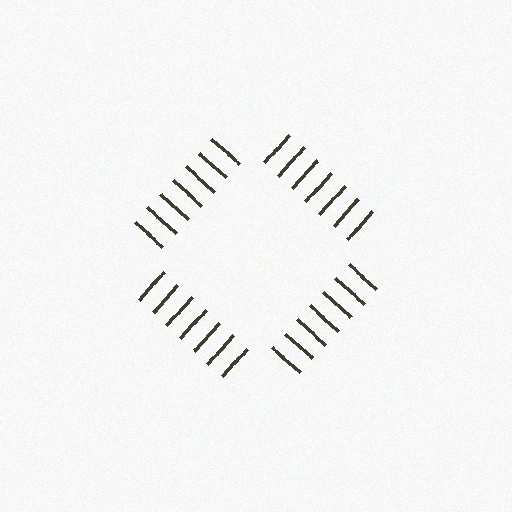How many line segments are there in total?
28 — 7 along each of the 4 edges.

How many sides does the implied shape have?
4 sides — the line-ends trace a square.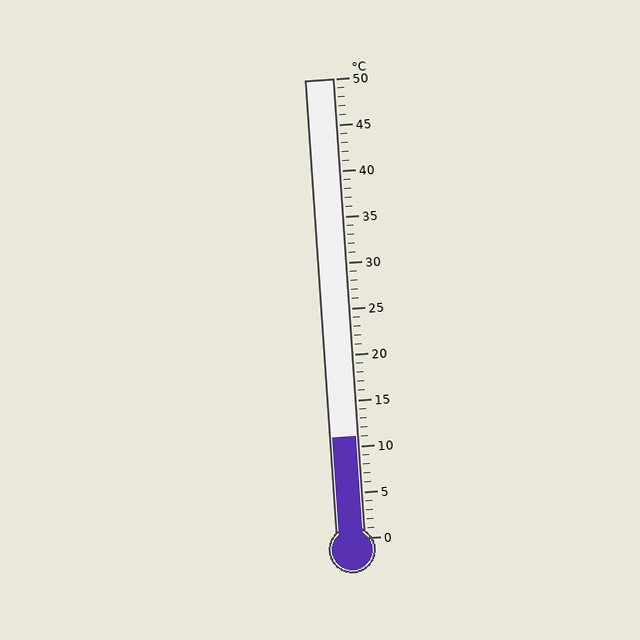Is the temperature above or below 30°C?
The temperature is below 30°C.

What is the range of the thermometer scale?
The thermometer scale ranges from 0°C to 50°C.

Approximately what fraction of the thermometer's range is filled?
The thermometer is filled to approximately 20% of its range.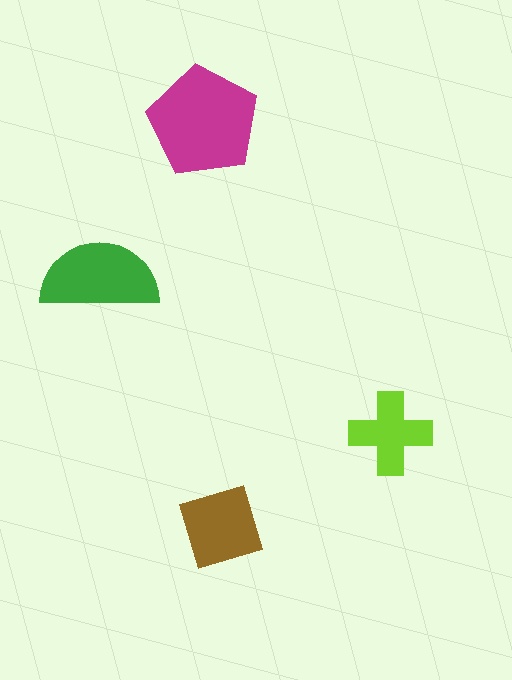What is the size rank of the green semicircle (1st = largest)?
2nd.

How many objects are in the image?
There are 4 objects in the image.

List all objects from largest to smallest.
The magenta pentagon, the green semicircle, the brown square, the lime cross.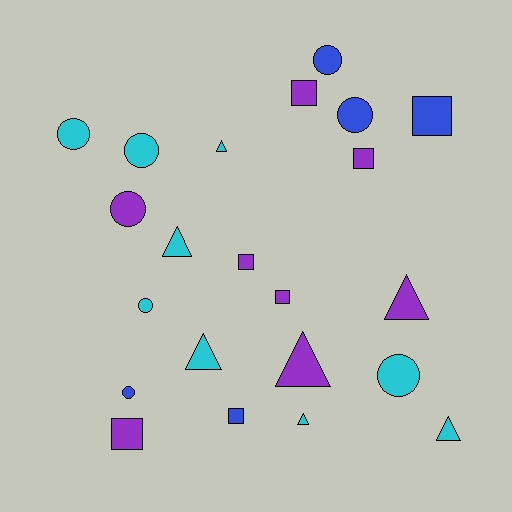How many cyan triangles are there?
There are 5 cyan triangles.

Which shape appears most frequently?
Circle, with 8 objects.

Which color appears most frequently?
Cyan, with 9 objects.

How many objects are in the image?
There are 22 objects.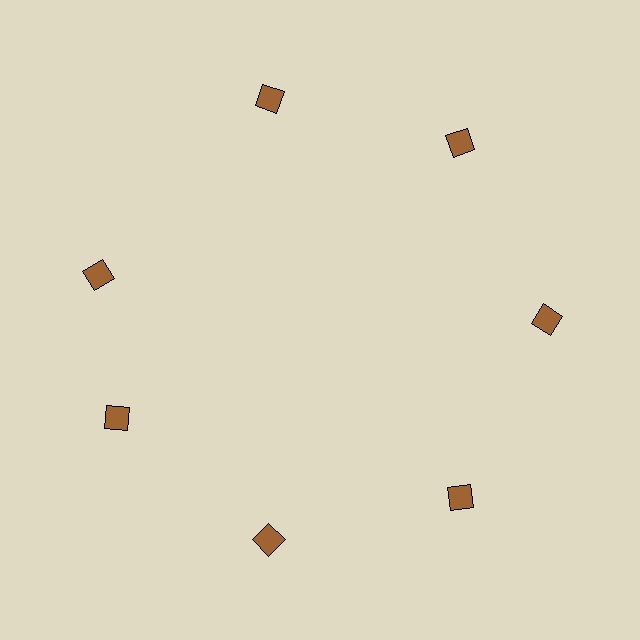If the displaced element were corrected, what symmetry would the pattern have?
It would have 7-fold rotational symmetry — the pattern would map onto itself every 51 degrees.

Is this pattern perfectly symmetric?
No. The 7 brown diamonds are arranged in a ring, but one element near the 10 o'clock position is rotated out of alignment along the ring, breaking the 7-fold rotational symmetry.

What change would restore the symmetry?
The symmetry would be restored by rotating it back into even spacing with its neighbors so that all 7 diamonds sit at equal angles and equal distance from the center.